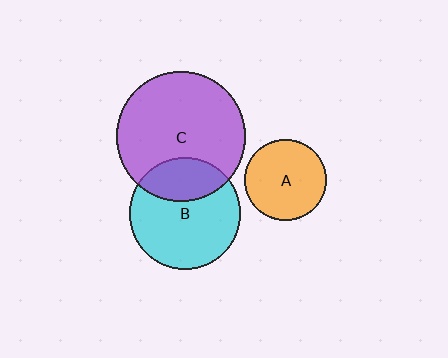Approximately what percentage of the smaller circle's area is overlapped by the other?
Approximately 30%.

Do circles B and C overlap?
Yes.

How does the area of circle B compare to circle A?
Approximately 1.9 times.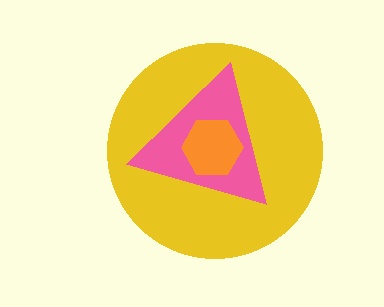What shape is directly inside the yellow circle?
The pink triangle.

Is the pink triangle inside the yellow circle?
Yes.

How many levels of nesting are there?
3.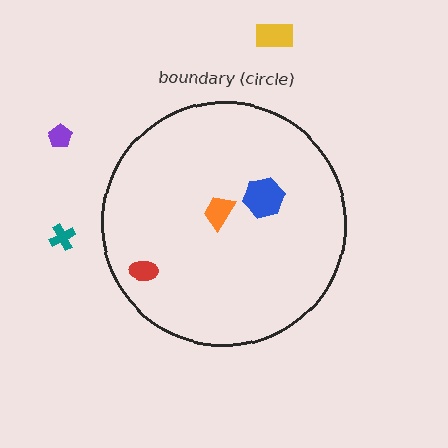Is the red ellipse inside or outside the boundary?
Inside.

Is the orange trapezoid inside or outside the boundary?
Inside.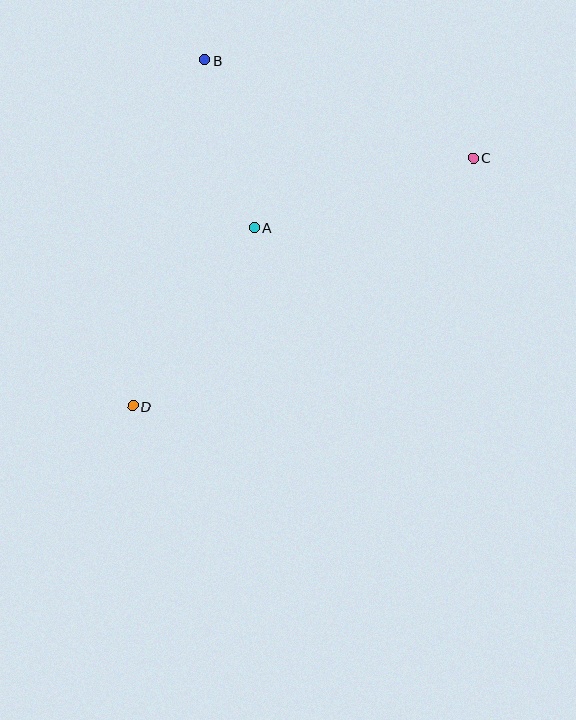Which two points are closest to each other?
Points A and B are closest to each other.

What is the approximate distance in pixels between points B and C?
The distance between B and C is approximately 286 pixels.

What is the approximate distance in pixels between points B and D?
The distance between B and D is approximately 353 pixels.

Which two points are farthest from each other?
Points C and D are farthest from each other.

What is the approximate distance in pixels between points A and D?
The distance between A and D is approximately 216 pixels.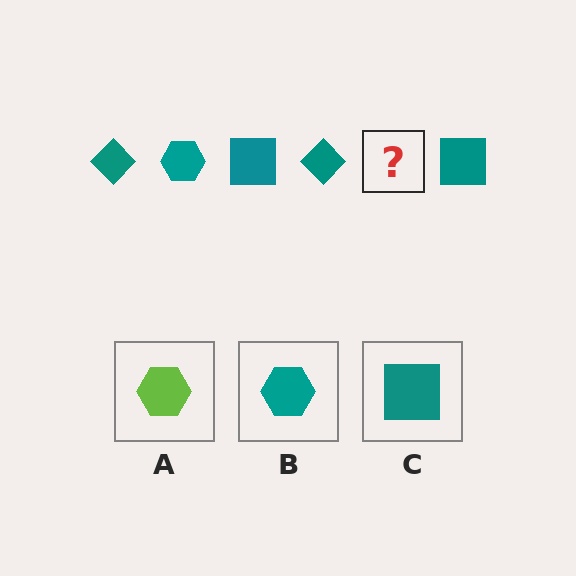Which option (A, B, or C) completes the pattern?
B.